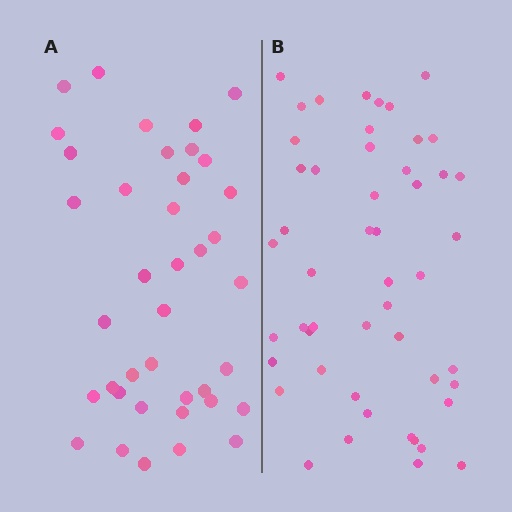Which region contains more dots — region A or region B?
Region B (the right region) has more dots.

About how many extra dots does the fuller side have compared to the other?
Region B has roughly 12 or so more dots than region A.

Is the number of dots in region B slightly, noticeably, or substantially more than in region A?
Region B has noticeably more, but not dramatically so. The ratio is roughly 1.3 to 1.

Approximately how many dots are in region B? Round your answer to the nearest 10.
About 50 dots.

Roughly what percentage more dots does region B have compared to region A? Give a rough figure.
About 30% more.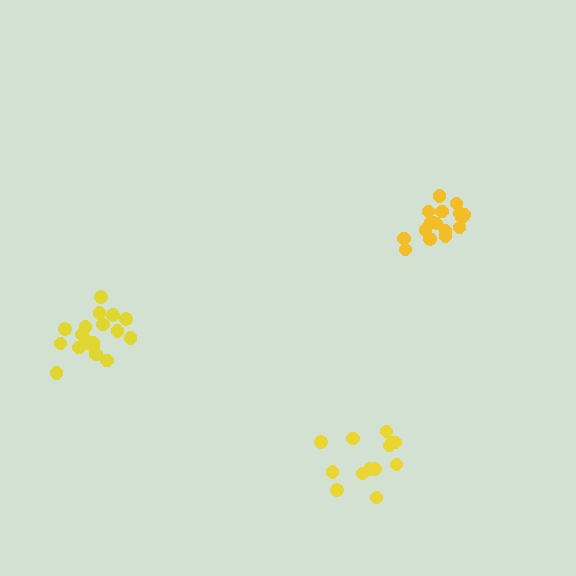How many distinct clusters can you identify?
There are 3 distinct clusters.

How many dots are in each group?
Group 1: 18 dots, Group 2: 17 dots, Group 3: 13 dots (48 total).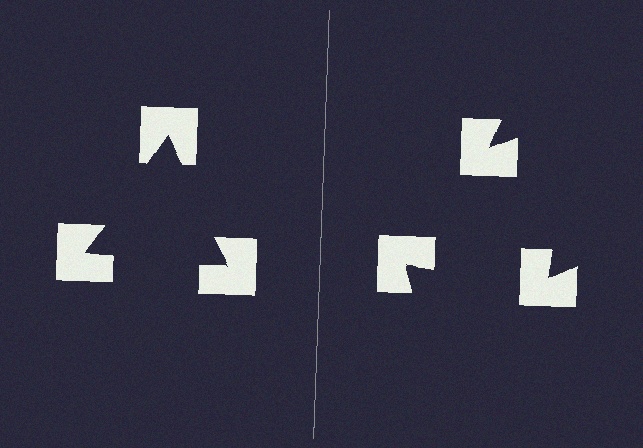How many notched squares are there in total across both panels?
6 — 3 on each side.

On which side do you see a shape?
An illusory triangle appears on the left side. On the right side the wedge cuts are rotated, so no coherent shape forms.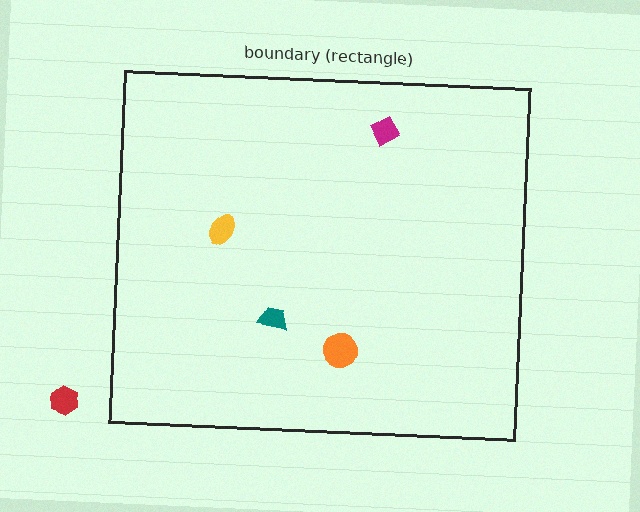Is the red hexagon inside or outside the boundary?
Outside.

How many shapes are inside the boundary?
4 inside, 1 outside.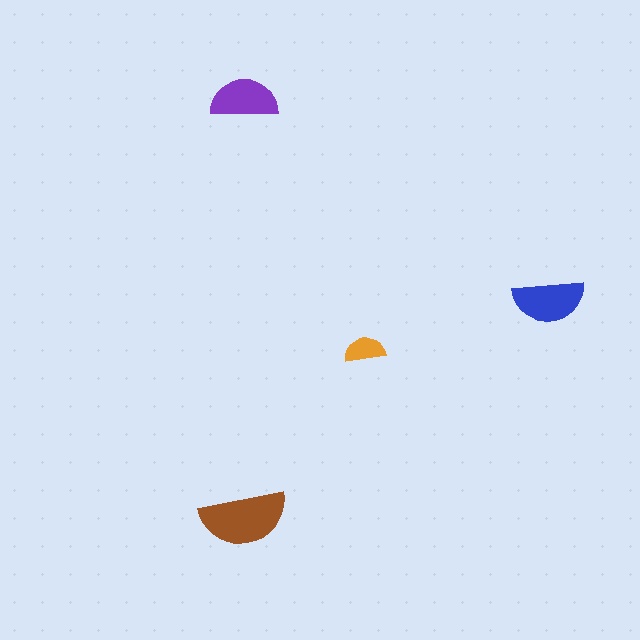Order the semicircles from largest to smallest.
the brown one, the blue one, the purple one, the orange one.